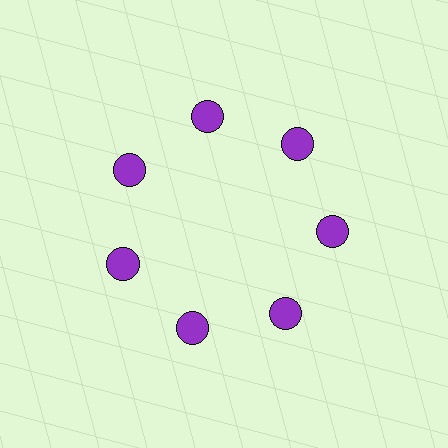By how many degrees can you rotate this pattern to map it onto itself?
The pattern maps onto itself every 51 degrees of rotation.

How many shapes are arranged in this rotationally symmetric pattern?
There are 7 shapes, arranged in 7 groups of 1.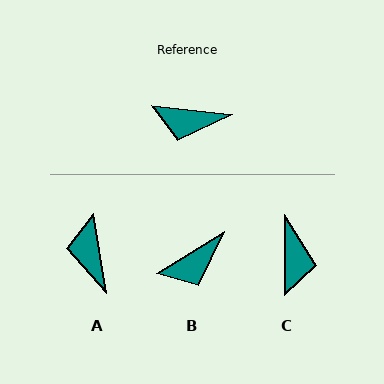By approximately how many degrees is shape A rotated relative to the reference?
Approximately 74 degrees clockwise.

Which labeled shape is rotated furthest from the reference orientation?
C, about 96 degrees away.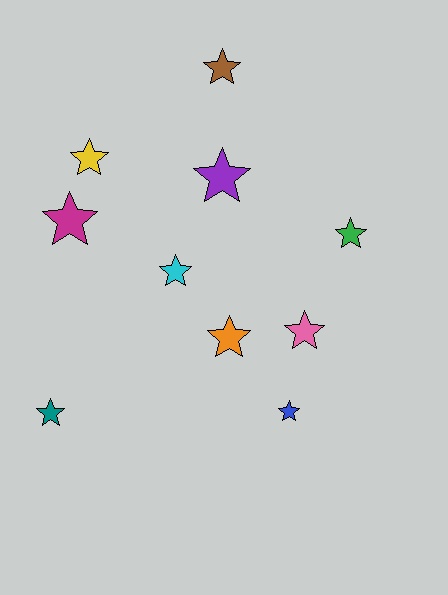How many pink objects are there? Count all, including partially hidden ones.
There is 1 pink object.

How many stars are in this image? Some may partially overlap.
There are 10 stars.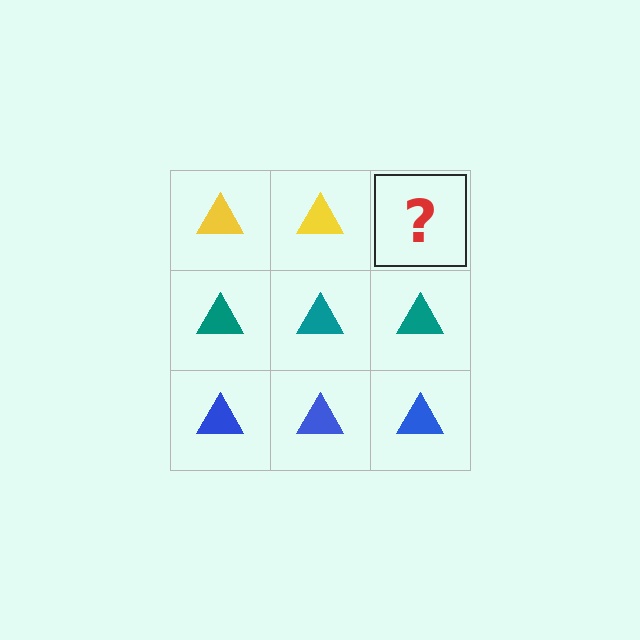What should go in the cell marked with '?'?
The missing cell should contain a yellow triangle.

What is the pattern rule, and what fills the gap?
The rule is that each row has a consistent color. The gap should be filled with a yellow triangle.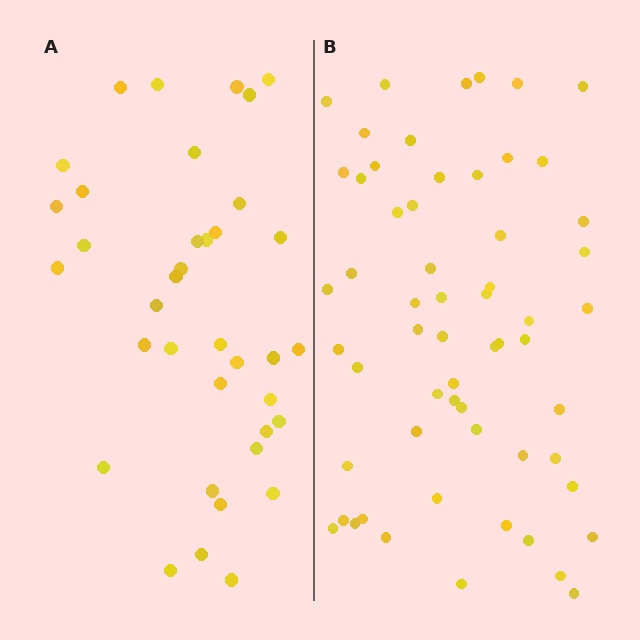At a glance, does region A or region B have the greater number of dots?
Region B (the right region) has more dots.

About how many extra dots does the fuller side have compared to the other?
Region B has approximately 20 more dots than region A.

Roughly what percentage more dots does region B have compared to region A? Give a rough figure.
About 60% more.